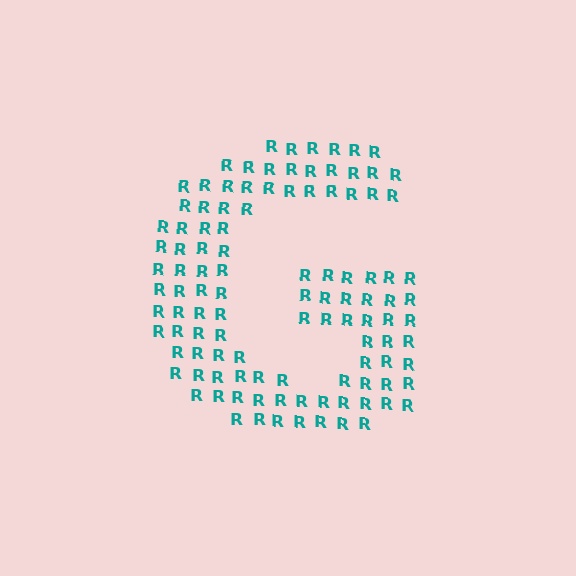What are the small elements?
The small elements are letter R's.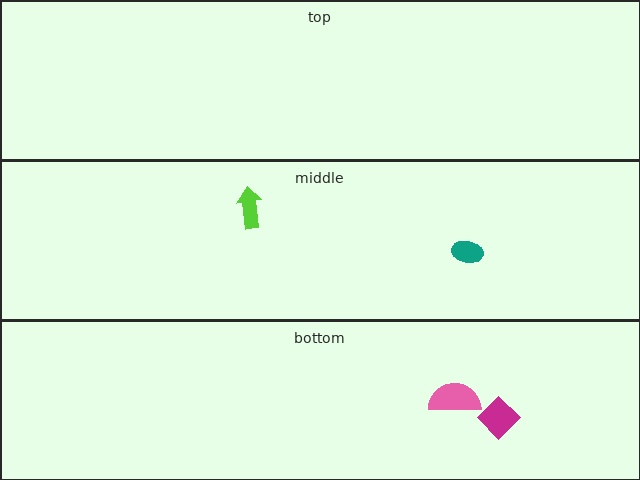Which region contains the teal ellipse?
The middle region.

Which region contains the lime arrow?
The middle region.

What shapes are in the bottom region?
The magenta diamond, the pink semicircle.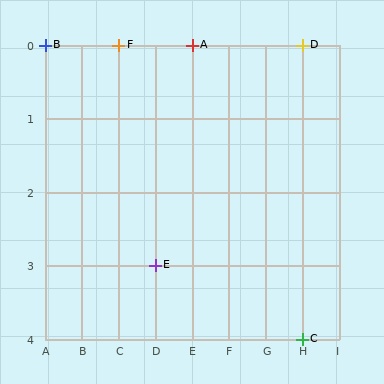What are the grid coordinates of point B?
Point B is at grid coordinates (A, 0).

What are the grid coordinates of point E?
Point E is at grid coordinates (D, 3).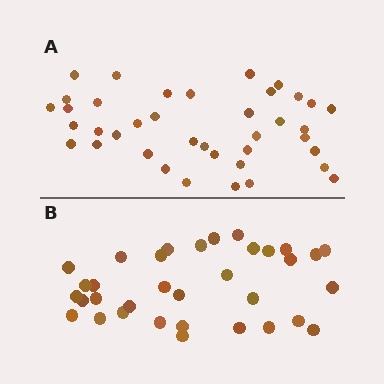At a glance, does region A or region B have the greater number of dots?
Region A (the top region) has more dots.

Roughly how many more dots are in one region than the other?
Region A has about 5 more dots than region B.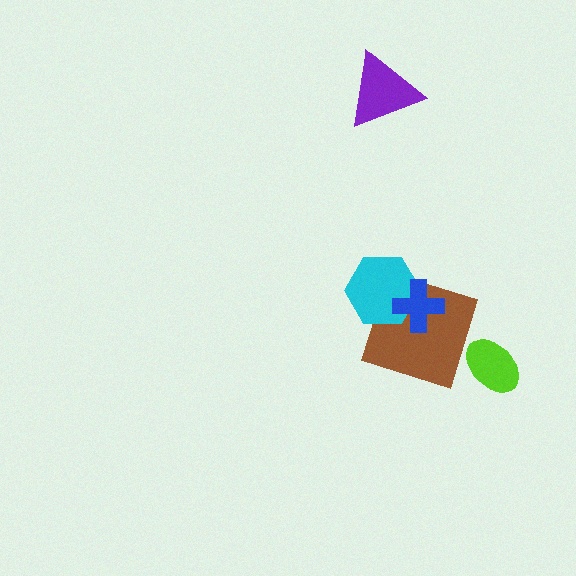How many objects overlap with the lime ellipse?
0 objects overlap with the lime ellipse.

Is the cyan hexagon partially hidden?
Yes, it is partially covered by another shape.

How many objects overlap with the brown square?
2 objects overlap with the brown square.